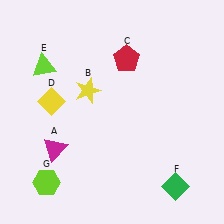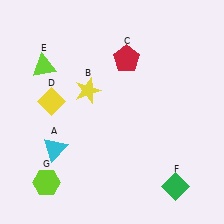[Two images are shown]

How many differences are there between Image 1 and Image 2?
There is 1 difference between the two images.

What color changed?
The triangle (A) changed from magenta in Image 1 to cyan in Image 2.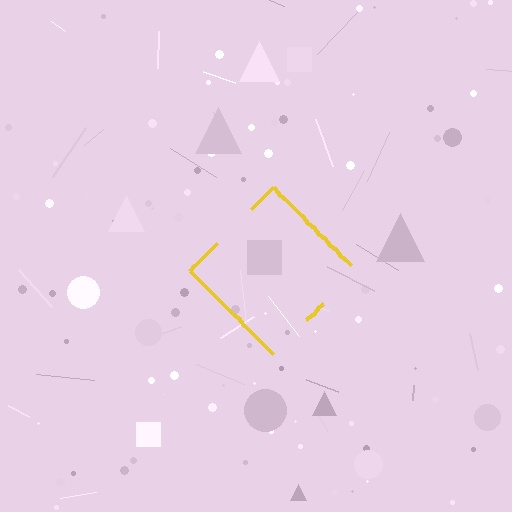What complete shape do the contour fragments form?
The contour fragments form a diamond.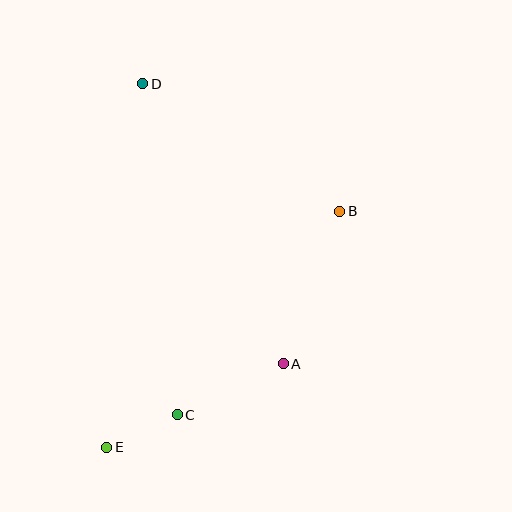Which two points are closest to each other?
Points C and E are closest to each other.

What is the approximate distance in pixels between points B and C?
The distance between B and C is approximately 260 pixels.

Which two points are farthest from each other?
Points D and E are farthest from each other.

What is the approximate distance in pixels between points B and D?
The distance between B and D is approximately 235 pixels.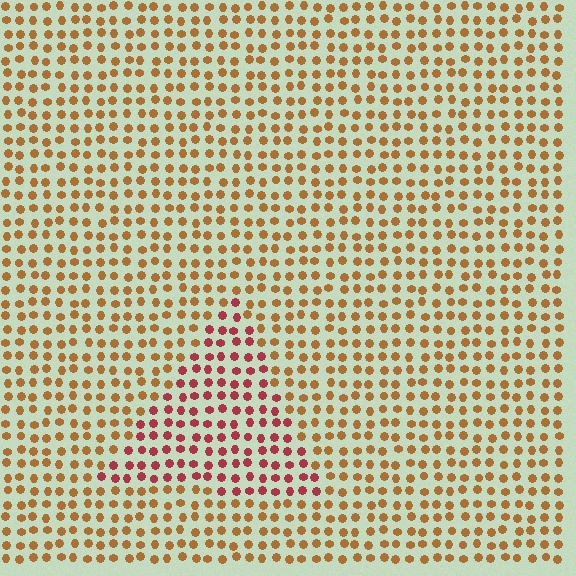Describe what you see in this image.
The image is filled with small brown elements in a uniform arrangement. A triangle-shaped region is visible where the elements are tinted to a slightly different hue, forming a subtle color boundary.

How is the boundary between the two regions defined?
The boundary is defined purely by a slight shift in hue (about 39 degrees). Spacing, size, and orientation are identical on both sides.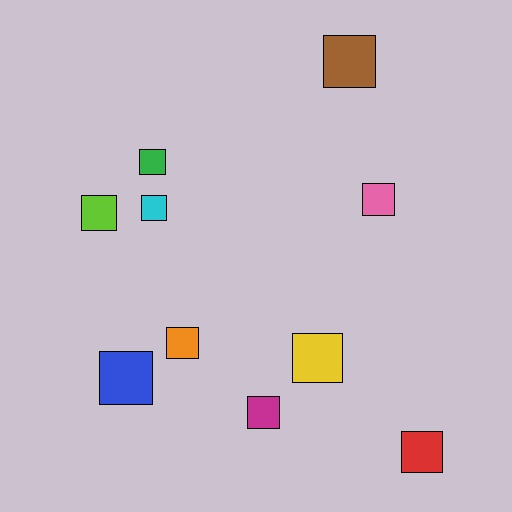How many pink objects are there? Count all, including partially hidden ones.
There is 1 pink object.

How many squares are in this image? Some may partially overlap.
There are 10 squares.